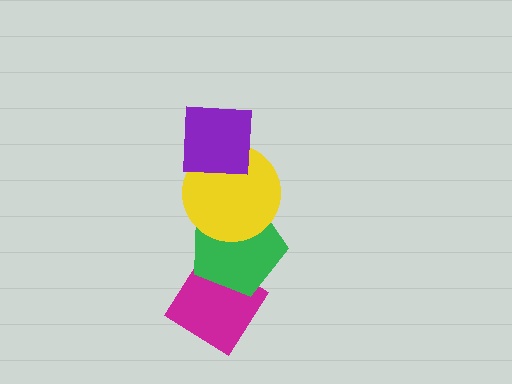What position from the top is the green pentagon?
The green pentagon is 3rd from the top.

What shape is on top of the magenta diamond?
The green pentagon is on top of the magenta diamond.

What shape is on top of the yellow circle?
The purple square is on top of the yellow circle.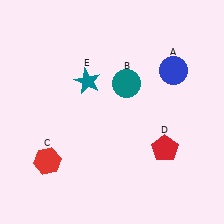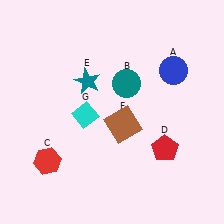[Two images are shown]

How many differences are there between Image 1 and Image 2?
There are 2 differences between the two images.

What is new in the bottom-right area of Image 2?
A brown square (F) was added in the bottom-right area of Image 2.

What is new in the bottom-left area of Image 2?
A cyan diamond (G) was added in the bottom-left area of Image 2.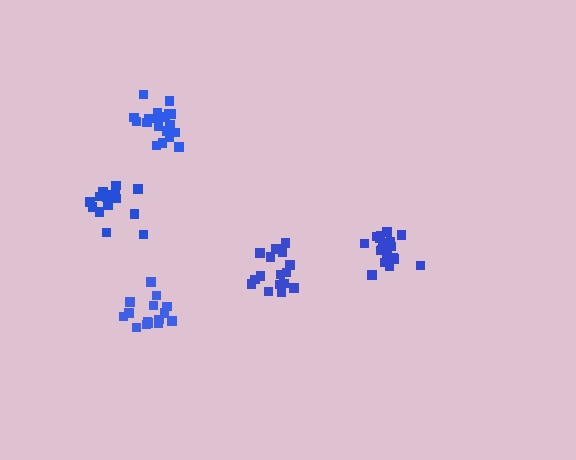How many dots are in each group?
Group 1: 16 dots, Group 2: 16 dots, Group 3: 20 dots, Group 4: 20 dots, Group 5: 15 dots (87 total).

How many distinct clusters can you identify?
There are 5 distinct clusters.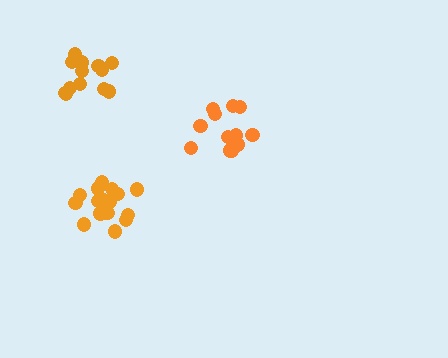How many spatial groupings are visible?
There are 3 spatial groupings.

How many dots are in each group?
Group 1: 13 dots, Group 2: 14 dots, Group 3: 17 dots (44 total).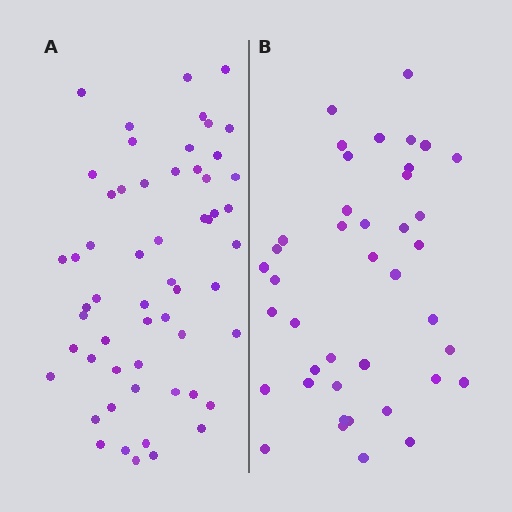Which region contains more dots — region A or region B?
Region A (the left region) has more dots.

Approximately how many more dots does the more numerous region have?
Region A has approximately 15 more dots than region B.